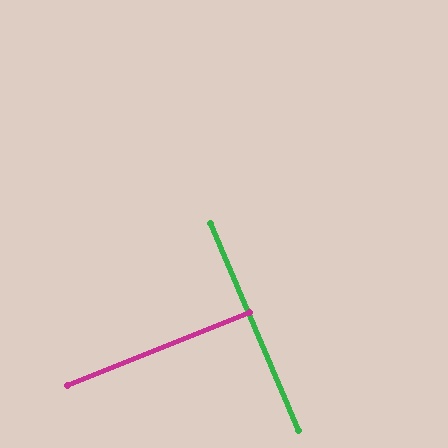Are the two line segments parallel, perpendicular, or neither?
Perpendicular — they meet at approximately 89°.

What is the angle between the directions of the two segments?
Approximately 89 degrees.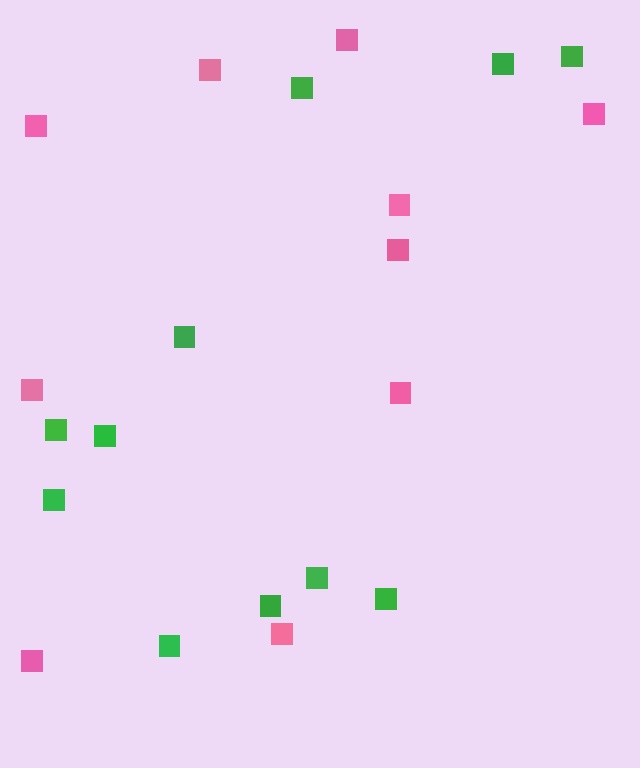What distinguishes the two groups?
There are 2 groups: one group of green squares (11) and one group of pink squares (10).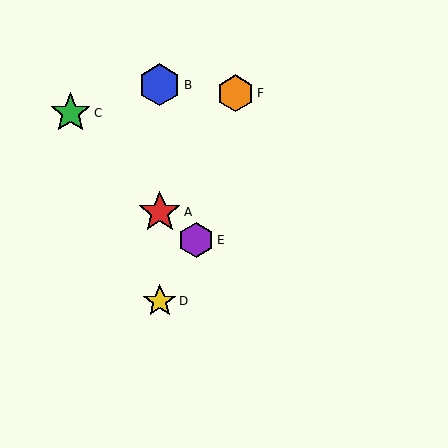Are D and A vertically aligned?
Yes, both are at x≈160.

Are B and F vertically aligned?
No, B is at x≈160 and F is at x≈236.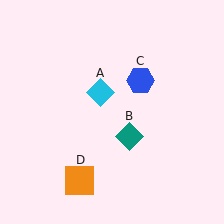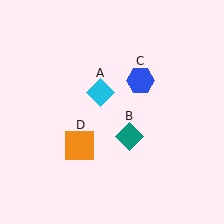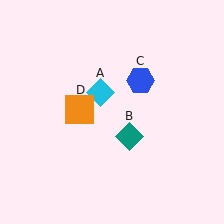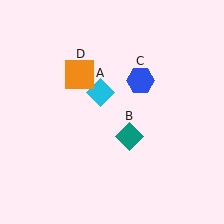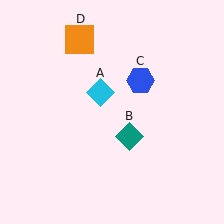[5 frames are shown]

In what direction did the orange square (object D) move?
The orange square (object D) moved up.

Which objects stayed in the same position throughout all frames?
Cyan diamond (object A) and teal diamond (object B) and blue hexagon (object C) remained stationary.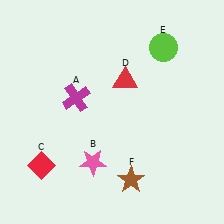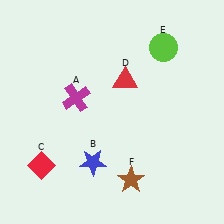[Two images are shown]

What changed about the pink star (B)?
In Image 1, B is pink. In Image 2, it changed to blue.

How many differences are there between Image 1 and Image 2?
There is 1 difference between the two images.